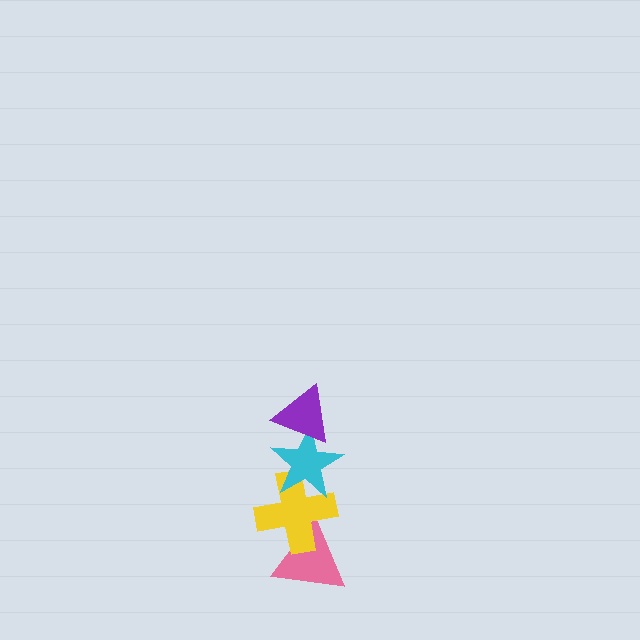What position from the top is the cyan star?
The cyan star is 2nd from the top.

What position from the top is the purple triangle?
The purple triangle is 1st from the top.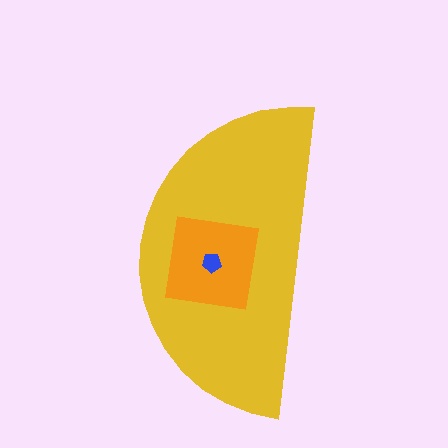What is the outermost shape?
The yellow semicircle.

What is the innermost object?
The blue pentagon.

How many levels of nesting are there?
3.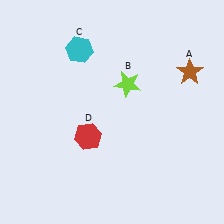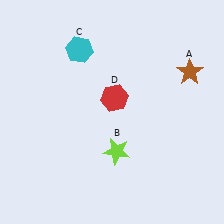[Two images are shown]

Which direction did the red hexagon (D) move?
The red hexagon (D) moved up.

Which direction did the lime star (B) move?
The lime star (B) moved down.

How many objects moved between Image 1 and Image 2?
2 objects moved between the two images.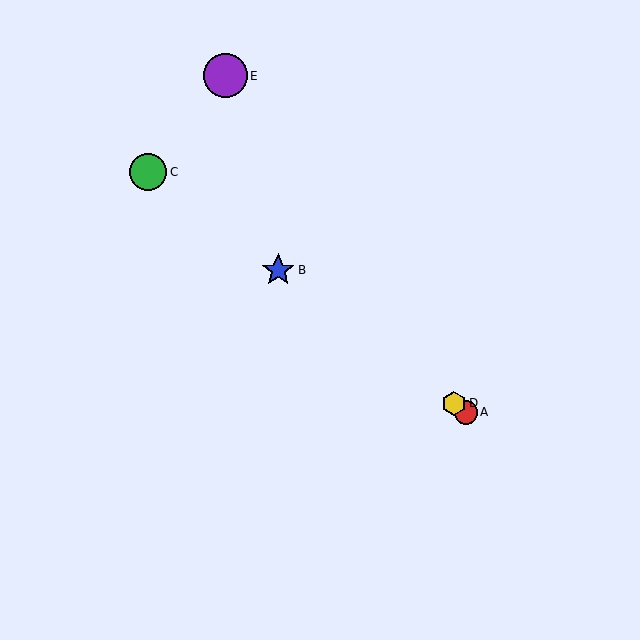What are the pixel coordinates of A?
Object A is at (466, 413).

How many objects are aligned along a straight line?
4 objects (A, B, C, D) are aligned along a straight line.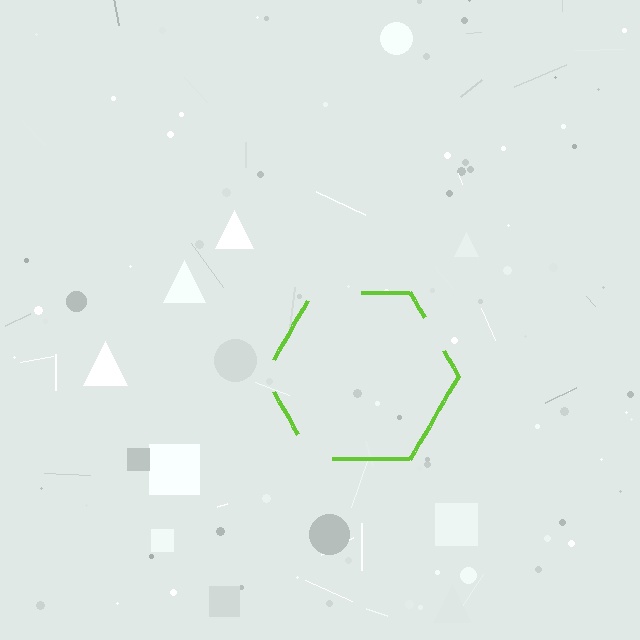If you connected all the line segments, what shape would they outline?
They would outline a hexagon.